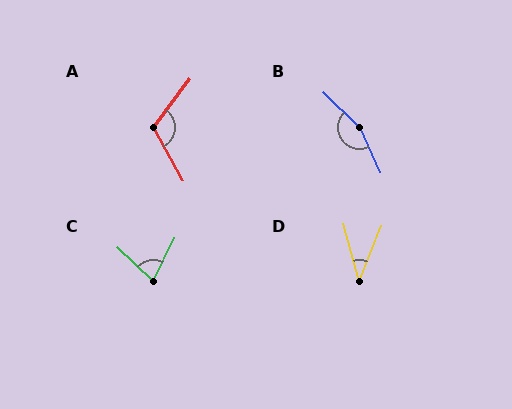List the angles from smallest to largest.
D (37°), C (72°), A (114°), B (159°).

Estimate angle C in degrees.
Approximately 72 degrees.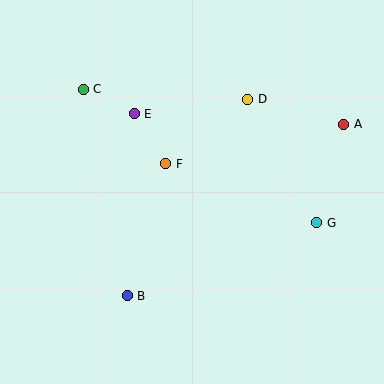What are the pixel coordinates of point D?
Point D is at (248, 99).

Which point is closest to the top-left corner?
Point C is closest to the top-left corner.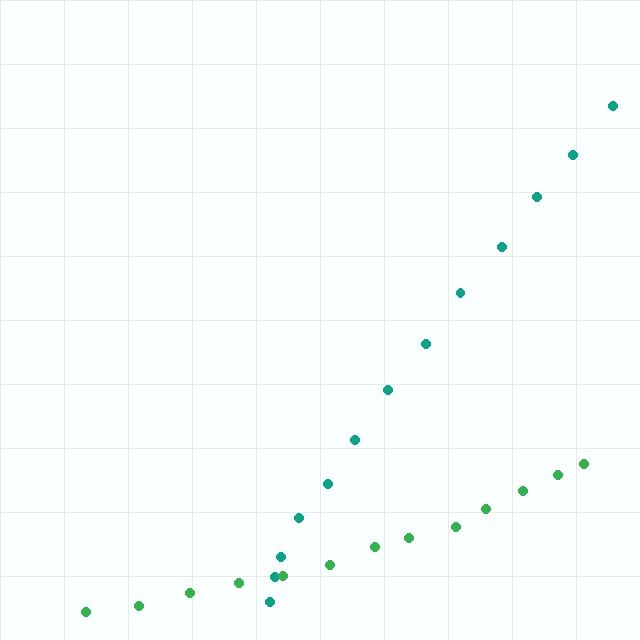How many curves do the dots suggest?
There are 2 distinct paths.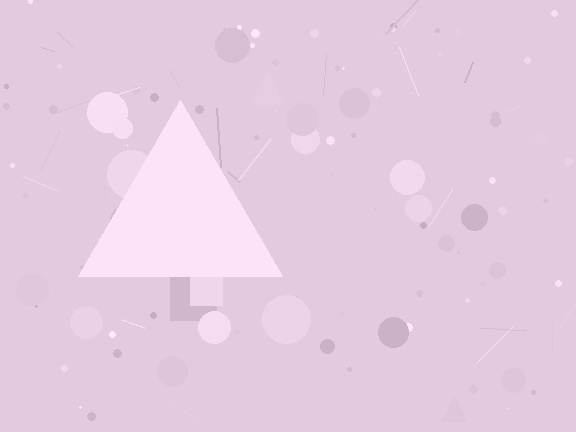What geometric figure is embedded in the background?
A triangle is embedded in the background.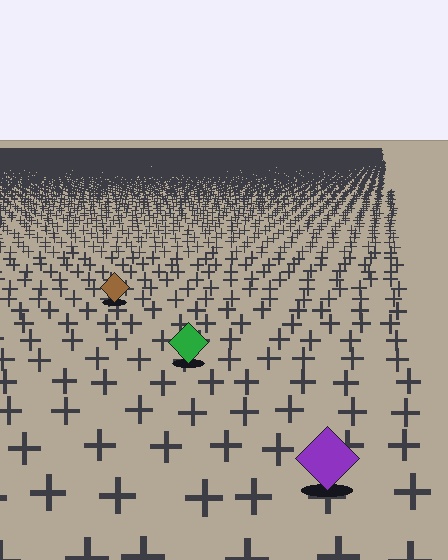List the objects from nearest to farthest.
From nearest to farthest: the purple diamond, the green diamond, the brown diamond.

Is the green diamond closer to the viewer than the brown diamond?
Yes. The green diamond is closer — you can tell from the texture gradient: the ground texture is coarser near it.